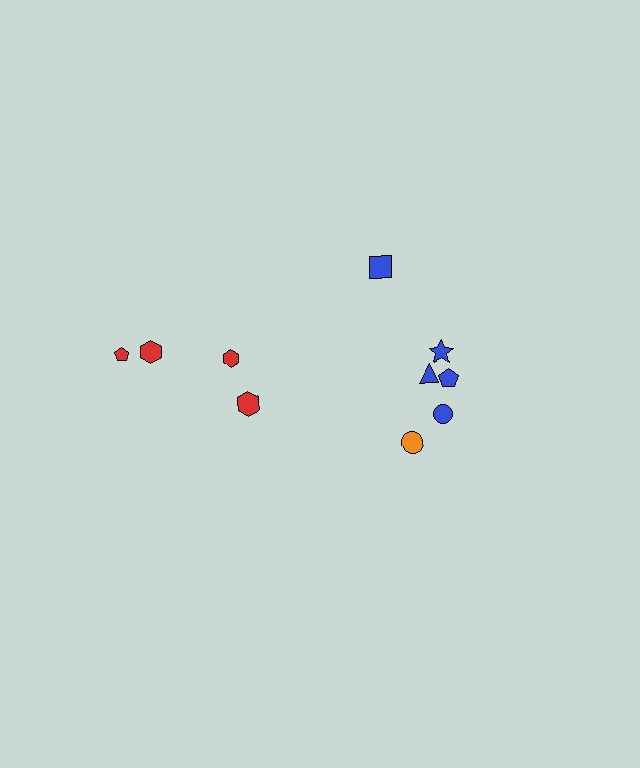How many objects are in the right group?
There are 6 objects.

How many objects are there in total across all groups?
There are 10 objects.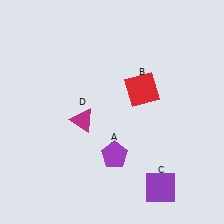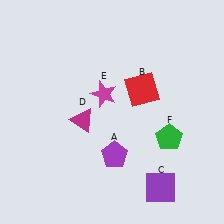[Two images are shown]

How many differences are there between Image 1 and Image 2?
There are 2 differences between the two images.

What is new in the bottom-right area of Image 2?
A green pentagon (F) was added in the bottom-right area of Image 2.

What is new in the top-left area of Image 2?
A magenta star (E) was added in the top-left area of Image 2.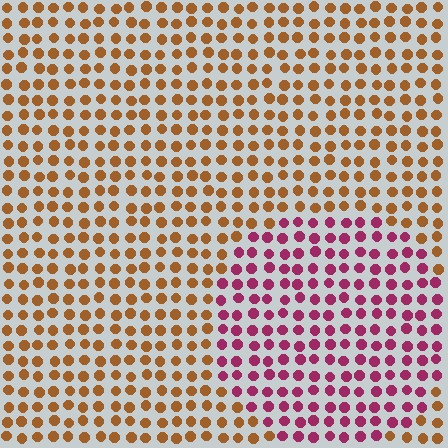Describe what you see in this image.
The image is filled with small brown elements in a uniform arrangement. A circle-shaped region is visible where the elements are tinted to a slightly different hue, forming a subtle color boundary.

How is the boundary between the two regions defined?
The boundary is defined purely by a slight shift in hue (about 59 degrees). Spacing, size, and orientation are identical on both sides.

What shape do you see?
I see a circle.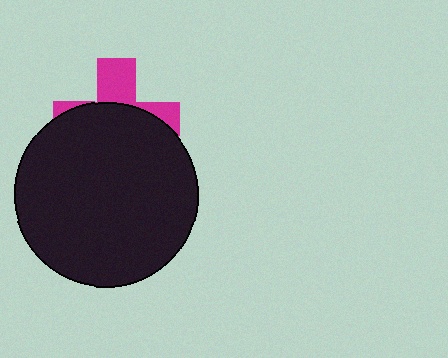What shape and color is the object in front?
The object in front is a black circle.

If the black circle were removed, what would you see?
You would see the complete magenta cross.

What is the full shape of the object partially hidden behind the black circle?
The partially hidden object is a magenta cross.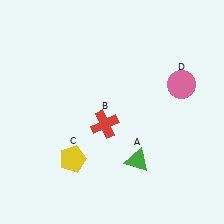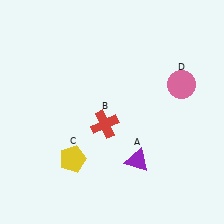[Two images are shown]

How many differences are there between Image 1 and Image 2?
There is 1 difference between the two images.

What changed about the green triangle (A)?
In Image 1, A is green. In Image 2, it changed to purple.